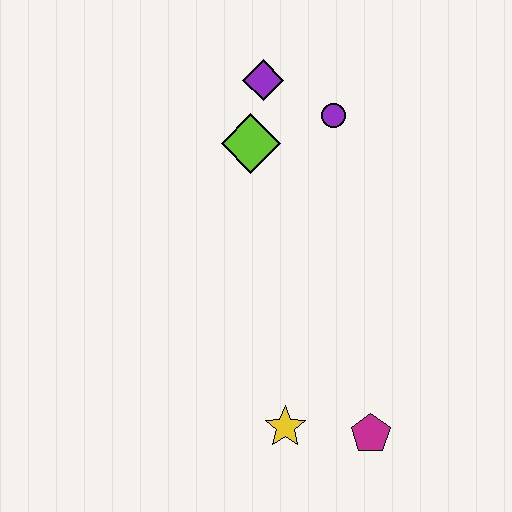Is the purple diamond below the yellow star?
No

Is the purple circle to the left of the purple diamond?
No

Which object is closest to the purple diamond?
The lime diamond is closest to the purple diamond.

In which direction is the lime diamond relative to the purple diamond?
The lime diamond is below the purple diamond.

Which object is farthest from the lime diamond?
The magenta pentagon is farthest from the lime diamond.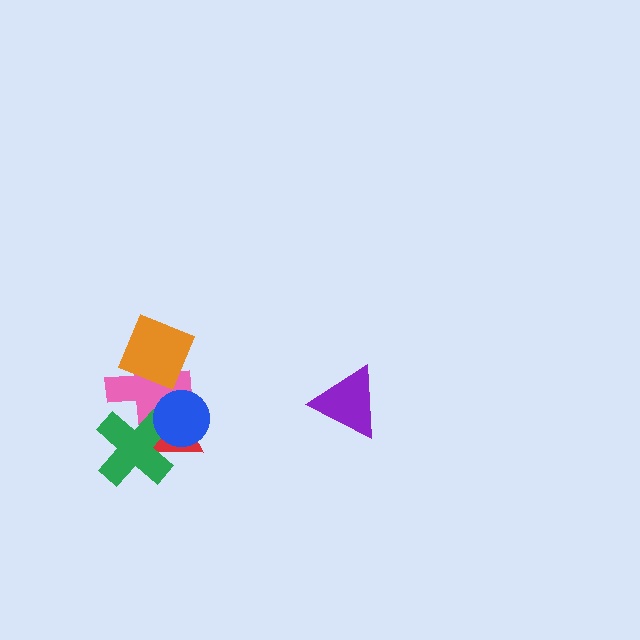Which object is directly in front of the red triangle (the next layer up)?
The pink cross is directly in front of the red triangle.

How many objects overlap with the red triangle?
3 objects overlap with the red triangle.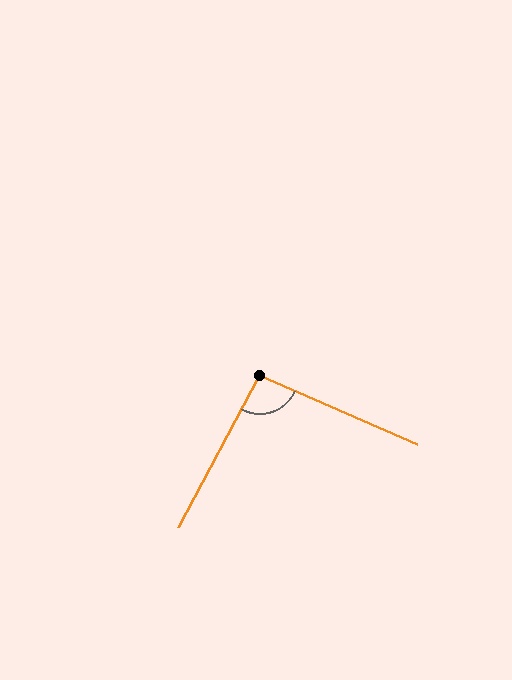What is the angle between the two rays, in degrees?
Approximately 95 degrees.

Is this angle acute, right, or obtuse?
It is approximately a right angle.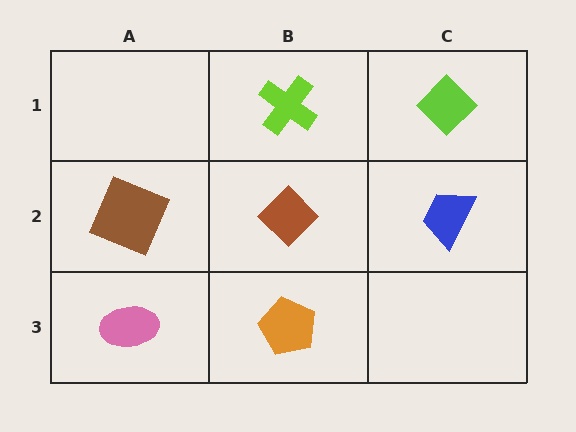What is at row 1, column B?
A lime cross.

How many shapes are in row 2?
3 shapes.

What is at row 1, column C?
A lime diamond.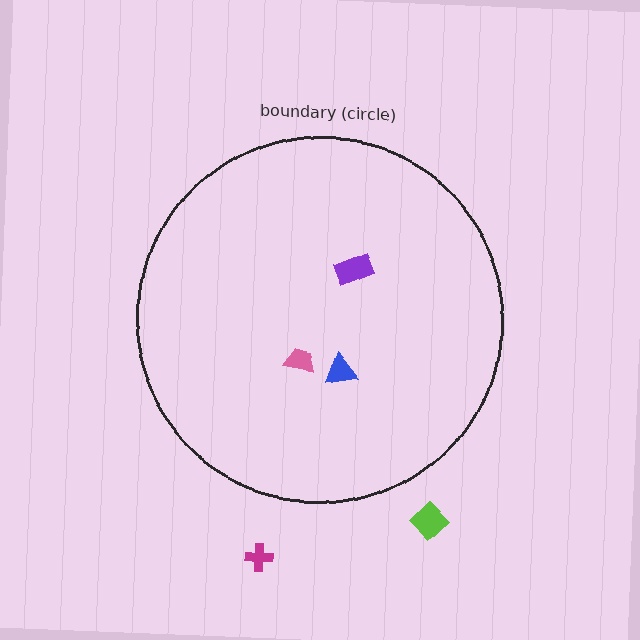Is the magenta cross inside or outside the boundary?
Outside.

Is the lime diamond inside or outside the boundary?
Outside.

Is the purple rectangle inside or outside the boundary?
Inside.